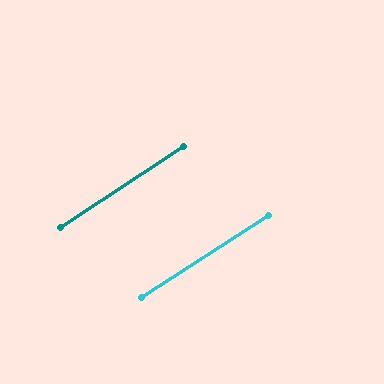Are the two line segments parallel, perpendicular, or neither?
Parallel — their directions differ by only 0.0°.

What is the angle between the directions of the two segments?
Approximately 0 degrees.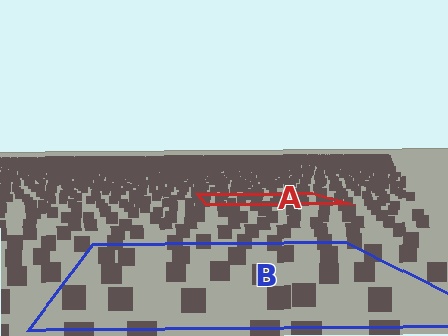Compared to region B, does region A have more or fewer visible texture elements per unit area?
Region A has more texture elements per unit area — they are packed more densely because it is farther away.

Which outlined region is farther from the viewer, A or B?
Region A is farther from the viewer — the texture elements inside it appear smaller and more densely packed.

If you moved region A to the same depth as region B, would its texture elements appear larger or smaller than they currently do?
They would appear larger. At a closer depth, the same texture elements are projected at a bigger on-screen size.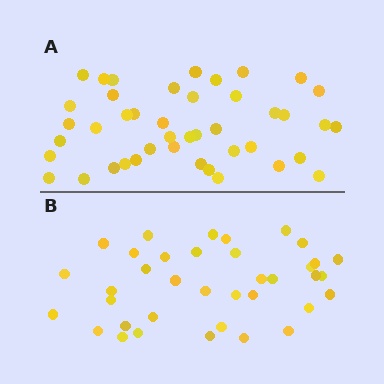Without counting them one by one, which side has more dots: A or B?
Region A (the top region) has more dots.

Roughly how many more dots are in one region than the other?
Region A has about 6 more dots than region B.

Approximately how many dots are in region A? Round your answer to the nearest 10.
About 40 dots. (The exact count is 43, which rounds to 40.)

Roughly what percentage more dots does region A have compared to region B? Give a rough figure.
About 15% more.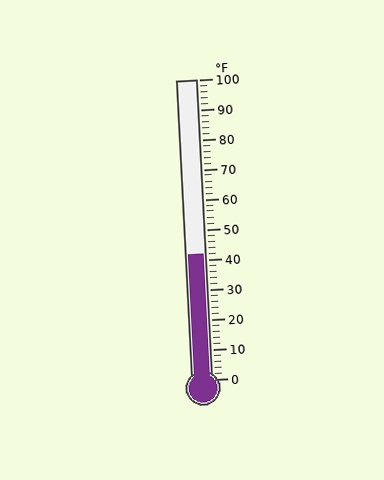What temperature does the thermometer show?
The thermometer shows approximately 42°F.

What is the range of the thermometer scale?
The thermometer scale ranges from 0°F to 100°F.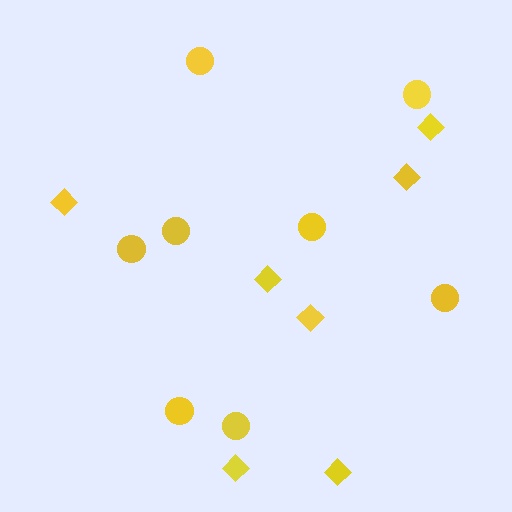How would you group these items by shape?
There are 2 groups: one group of circles (8) and one group of diamonds (7).